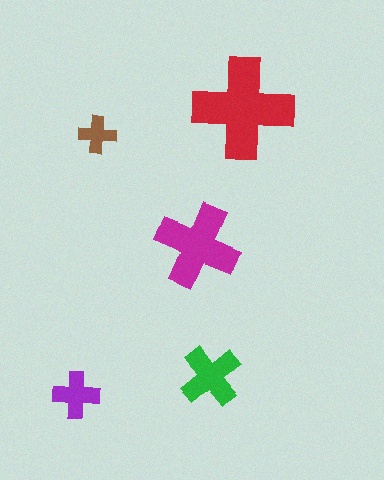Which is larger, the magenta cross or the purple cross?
The magenta one.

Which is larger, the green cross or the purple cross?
The green one.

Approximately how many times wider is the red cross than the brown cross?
About 2.5 times wider.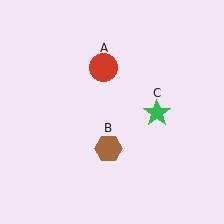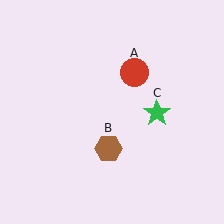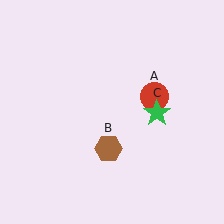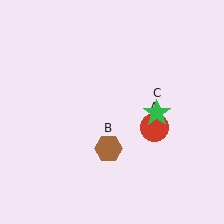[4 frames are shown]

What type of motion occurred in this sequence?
The red circle (object A) rotated clockwise around the center of the scene.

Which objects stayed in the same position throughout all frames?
Brown hexagon (object B) and green star (object C) remained stationary.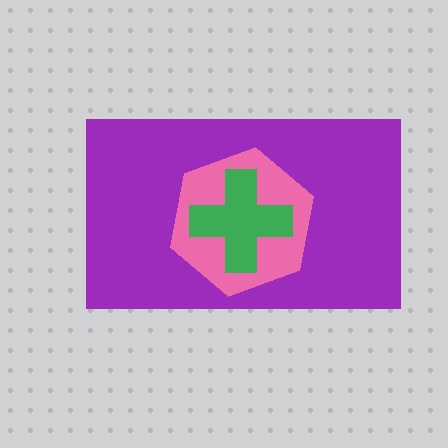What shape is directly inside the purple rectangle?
The pink hexagon.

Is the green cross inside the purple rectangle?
Yes.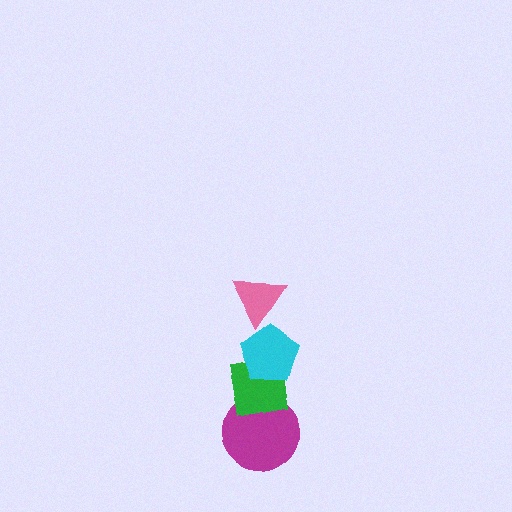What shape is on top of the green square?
The cyan pentagon is on top of the green square.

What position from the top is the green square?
The green square is 3rd from the top.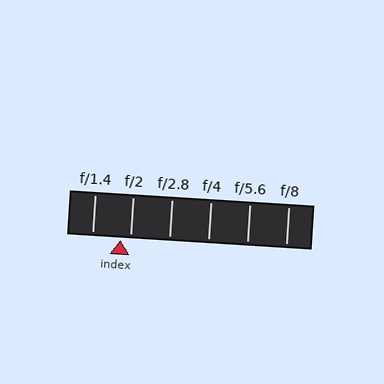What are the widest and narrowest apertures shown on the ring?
The widest aperture shown is f/1.4 and the narrowest is f/8.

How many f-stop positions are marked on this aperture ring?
There are 6 f-stop positions marked.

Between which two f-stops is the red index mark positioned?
The index mark is between f/1.4 and f/2.